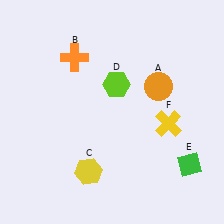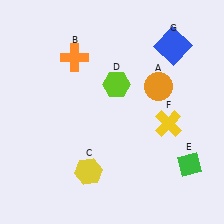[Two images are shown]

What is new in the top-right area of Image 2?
A blue square (G) was added in the top-right area of Image 2.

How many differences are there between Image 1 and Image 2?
There is 1 difference between the two images.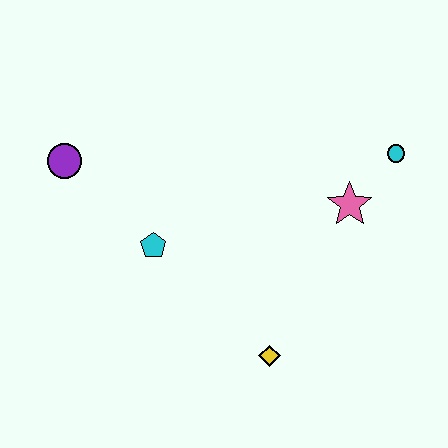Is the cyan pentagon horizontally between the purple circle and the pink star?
Yes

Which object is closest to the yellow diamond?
The cyan pentagon is closest to the yellow diamond.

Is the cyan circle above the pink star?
Yes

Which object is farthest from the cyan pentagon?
The cyan circle is farthest from the cyan pentagon.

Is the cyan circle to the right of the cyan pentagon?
Yes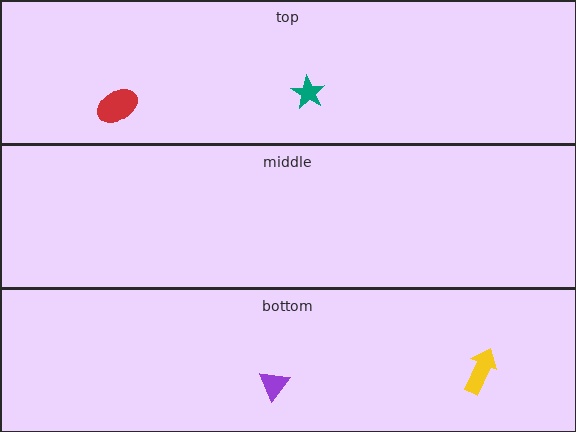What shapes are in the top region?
The red ellipse, the teal star.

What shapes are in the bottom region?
The purple triangle, the yellow arrow.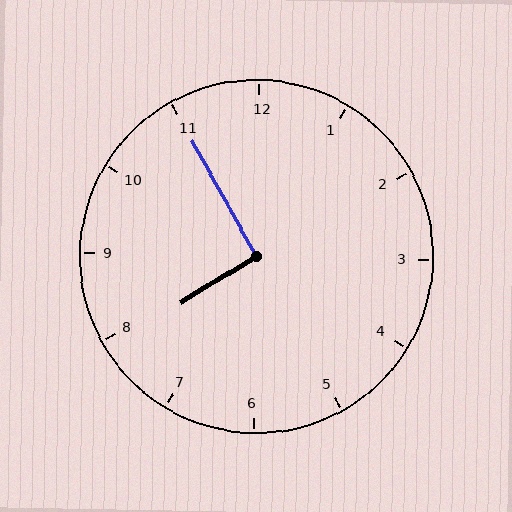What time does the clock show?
7:55.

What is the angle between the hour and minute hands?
Approximately 92 degrees.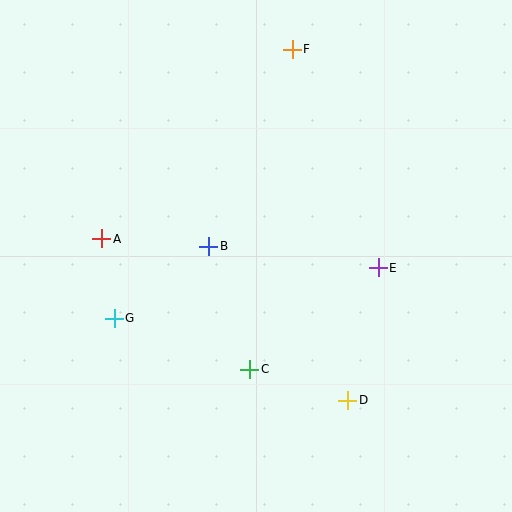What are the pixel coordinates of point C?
Point C is at (250, 369).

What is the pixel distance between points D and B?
The distance between D and B is 207 pixels.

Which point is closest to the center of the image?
Point B at (209, 246) is closest to the center.